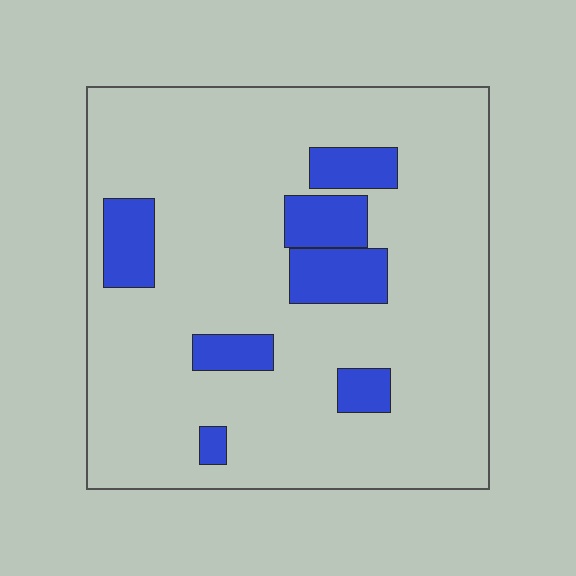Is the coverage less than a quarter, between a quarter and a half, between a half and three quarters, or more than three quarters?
Less than a quarter.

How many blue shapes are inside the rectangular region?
7.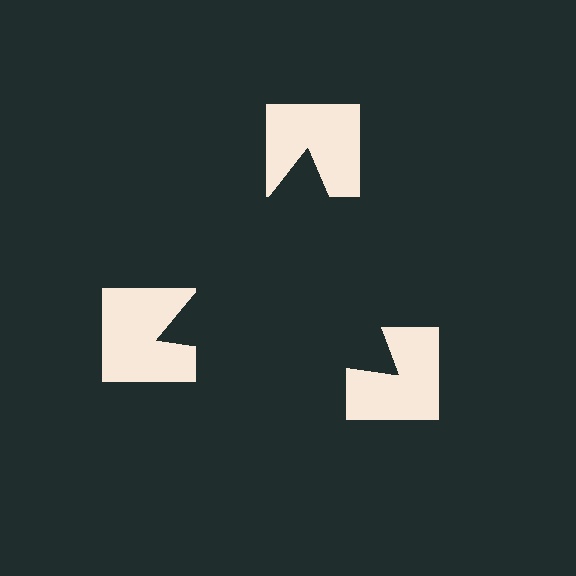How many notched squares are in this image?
There are 3 — one at each vertex of the illusory triangle.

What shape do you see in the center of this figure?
An illusory triangle — its edges are inferred from the aligned wedge cuts in the notched squares, not physically drawn.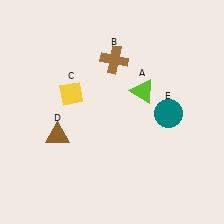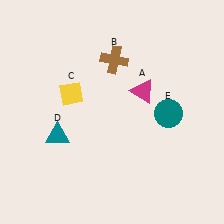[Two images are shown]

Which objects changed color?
A changed from lime to magenta. D changed from brown to teal.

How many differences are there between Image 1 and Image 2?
There are 2 differences between the two images.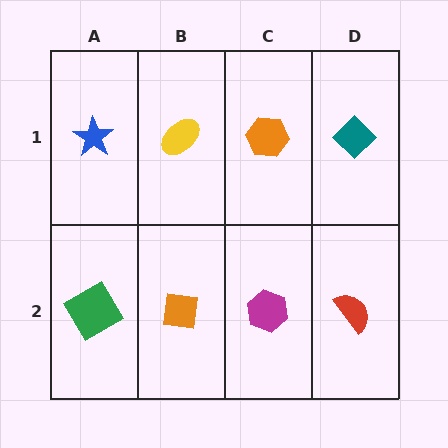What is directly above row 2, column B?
A yellow ellipse.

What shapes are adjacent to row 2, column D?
A teal diamond (row 1, column D), a magenta hexagon (row 2, column C).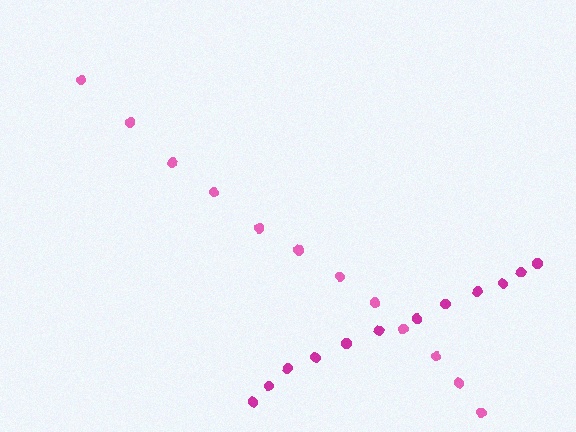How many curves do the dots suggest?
There are 2 distinct paths.